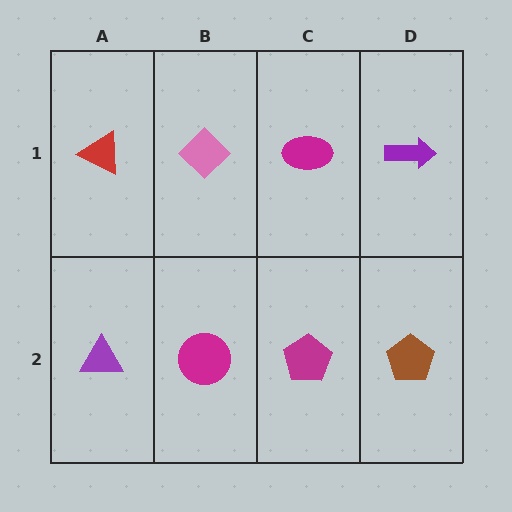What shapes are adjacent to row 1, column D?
A brown pentagon (row 2, column D), a magenta ellipse (row 1, column C).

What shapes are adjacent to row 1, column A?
A purple triangle (row 2, column A), a pink diamond (row 1, column B).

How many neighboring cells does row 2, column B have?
3.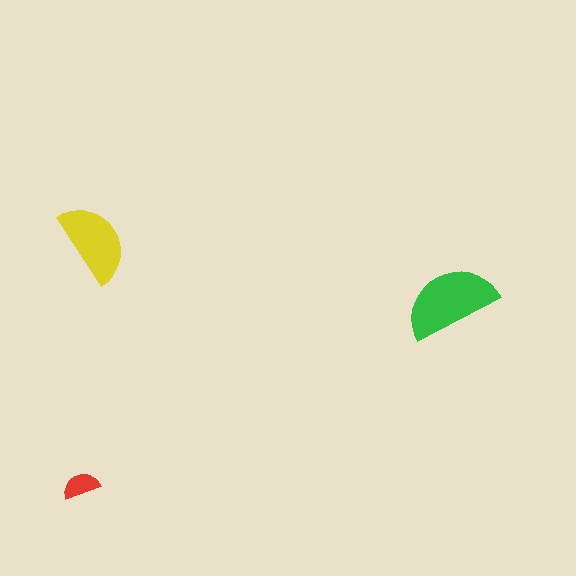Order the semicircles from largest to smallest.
the green one, the yellow one, the red one.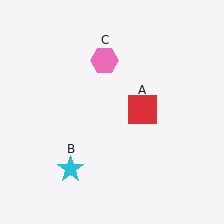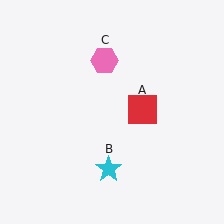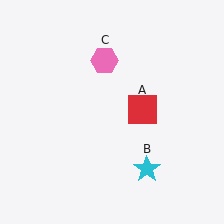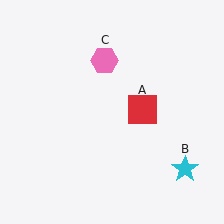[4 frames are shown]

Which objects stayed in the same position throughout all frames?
Red square (object A) and pink hexagon (object C) remained stationary.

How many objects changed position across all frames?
1 object changed position: cyan star (object B).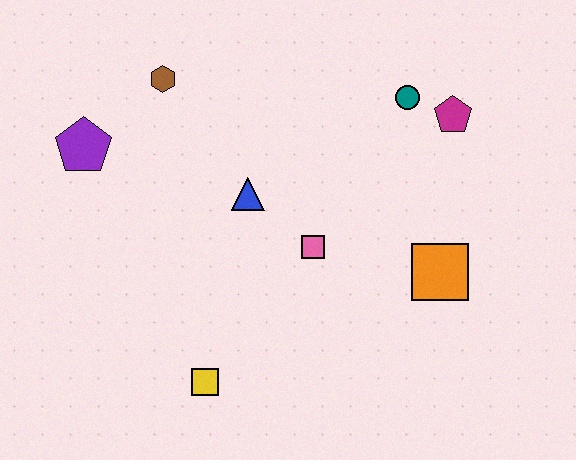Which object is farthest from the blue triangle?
The magenta pentagon is farthest from the blue triangle.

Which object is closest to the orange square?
The pink square is closest to the orange square.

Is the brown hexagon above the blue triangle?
Yes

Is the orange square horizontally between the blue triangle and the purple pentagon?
No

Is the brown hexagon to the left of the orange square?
Yes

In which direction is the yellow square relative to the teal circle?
The yellow square is below the teal circle.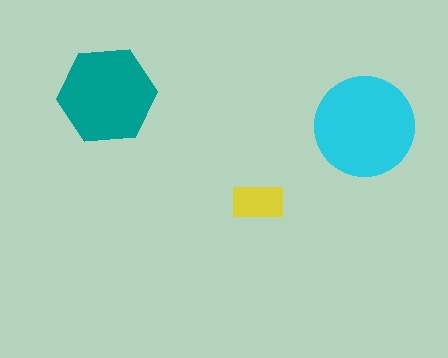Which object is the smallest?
The yellow rectangle.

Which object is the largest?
The cyan circle.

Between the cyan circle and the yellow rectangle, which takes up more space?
The cyan circle.